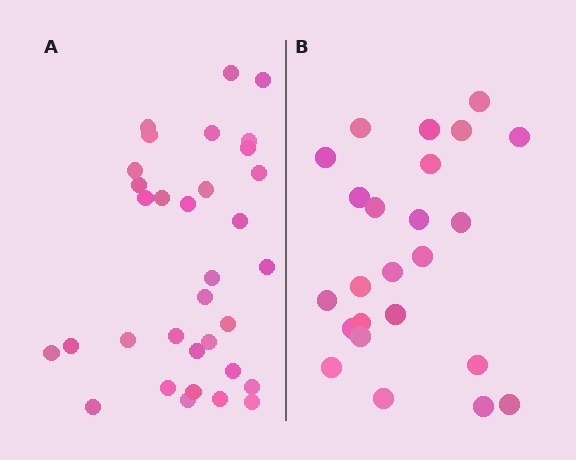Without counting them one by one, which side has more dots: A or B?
Region A (the left region) has more dots.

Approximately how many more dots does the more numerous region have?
Region A has roughly 8 or so more dots than region B.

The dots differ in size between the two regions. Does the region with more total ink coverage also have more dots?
No. Region B has more total ink coverage because its dots are larger, but region A actually contains more individual dots. Total area can be misleading — the number of items is what matters here.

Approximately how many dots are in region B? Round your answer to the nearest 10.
About 20 dots. (The exact count is 24, which rounds to 20.)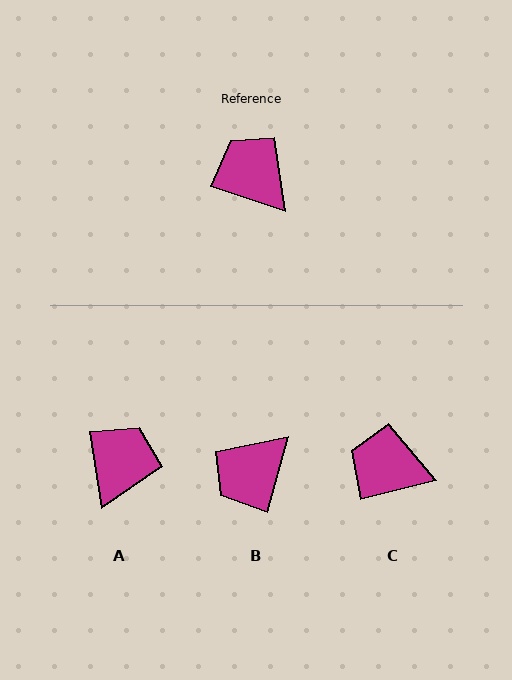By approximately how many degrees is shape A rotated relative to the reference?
Approximately 63 degrees clockwise.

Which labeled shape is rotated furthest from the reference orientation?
B, about 93 degrees away.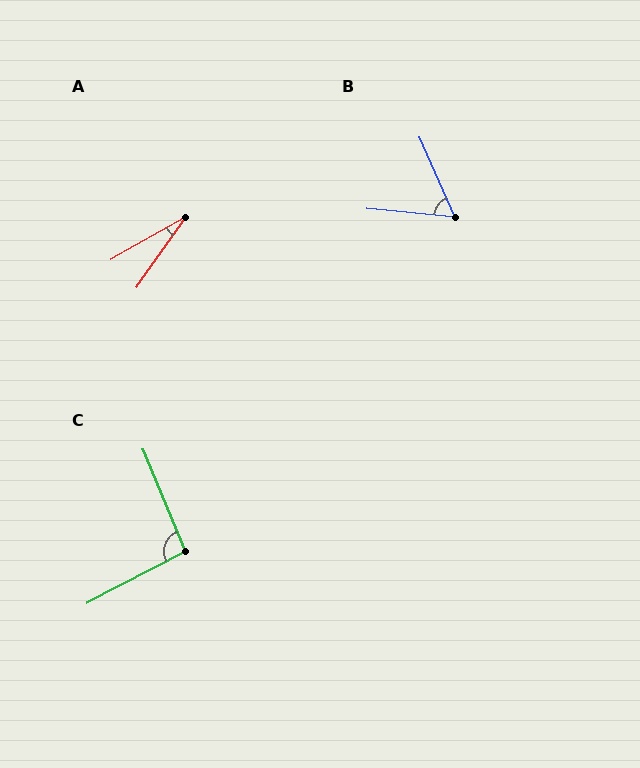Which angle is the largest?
C, at approximately 95 degrees.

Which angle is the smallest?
A, at approximately 25 degrees.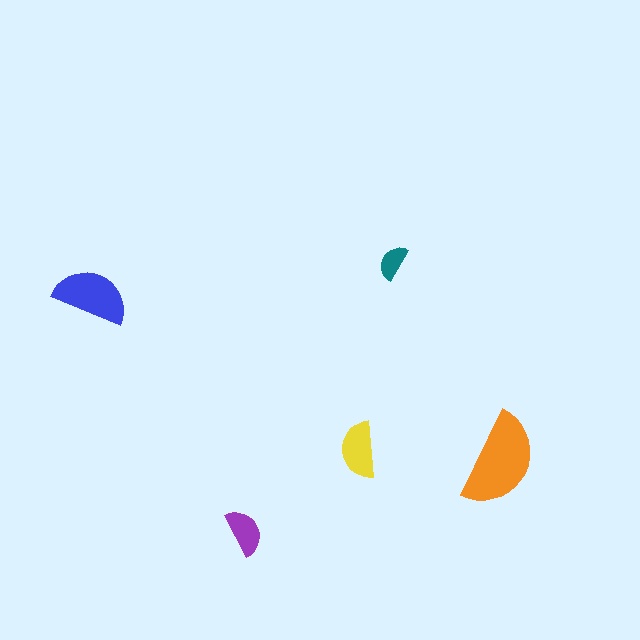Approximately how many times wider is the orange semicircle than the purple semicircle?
About 2 times wider.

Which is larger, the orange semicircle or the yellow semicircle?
The orange one.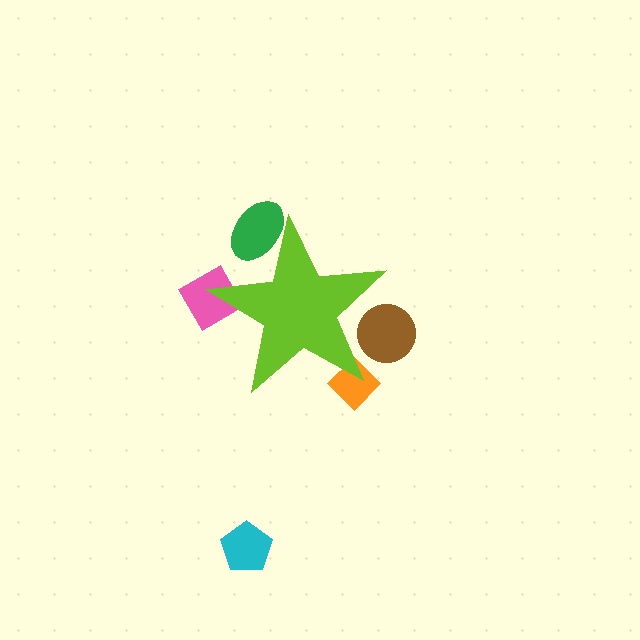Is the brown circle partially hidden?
Yes, the brown circle is partially hidden behind the lime star.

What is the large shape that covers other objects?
A lime star.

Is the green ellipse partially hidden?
Yes, the green ellipse is partially hidden behind the lime star.